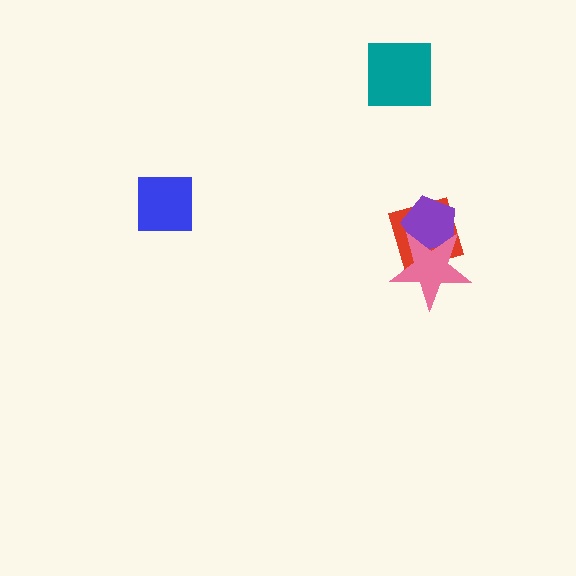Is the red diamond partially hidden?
Yes, it is partially covered by another shape.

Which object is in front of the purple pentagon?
The pink star is in front of the purple pentagon.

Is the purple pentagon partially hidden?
Yes, it is partially covered by another shape.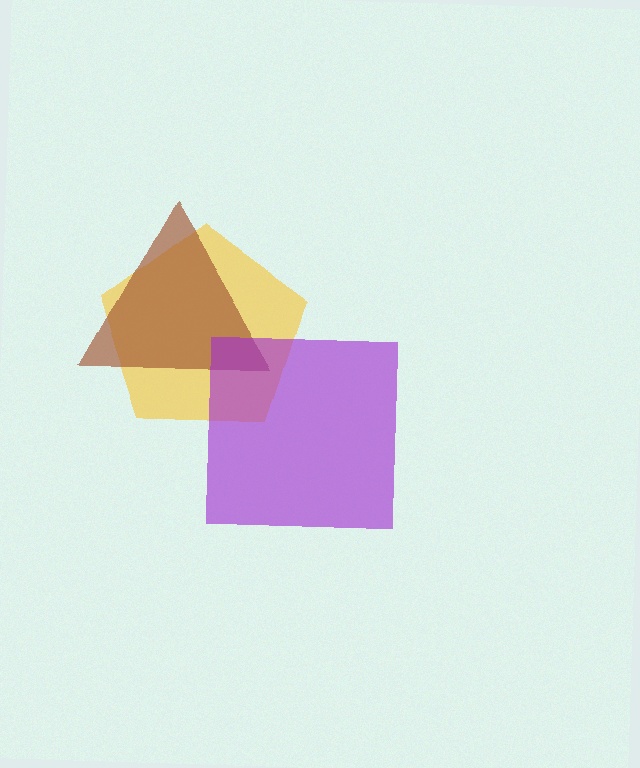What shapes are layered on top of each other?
The layered shapes are: a yellow pentagon, a brown triangle, a purple square.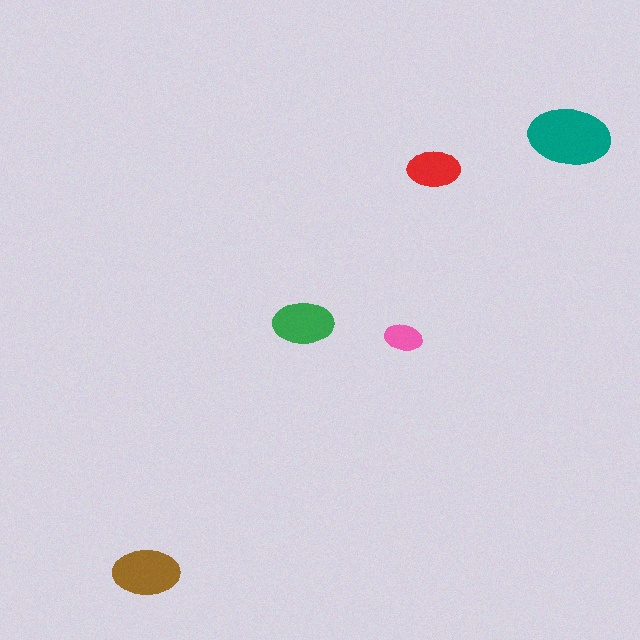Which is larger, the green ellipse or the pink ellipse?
The green one.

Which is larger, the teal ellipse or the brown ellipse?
The teal one.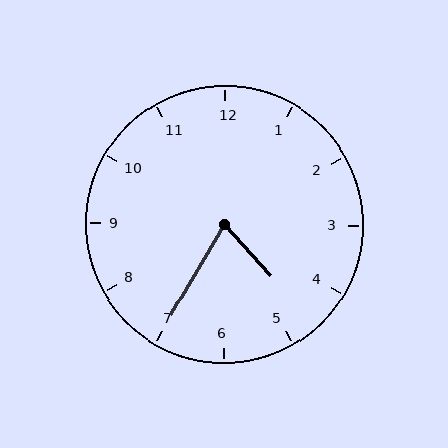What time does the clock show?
4:35.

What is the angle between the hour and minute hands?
Approximately 72 degrees.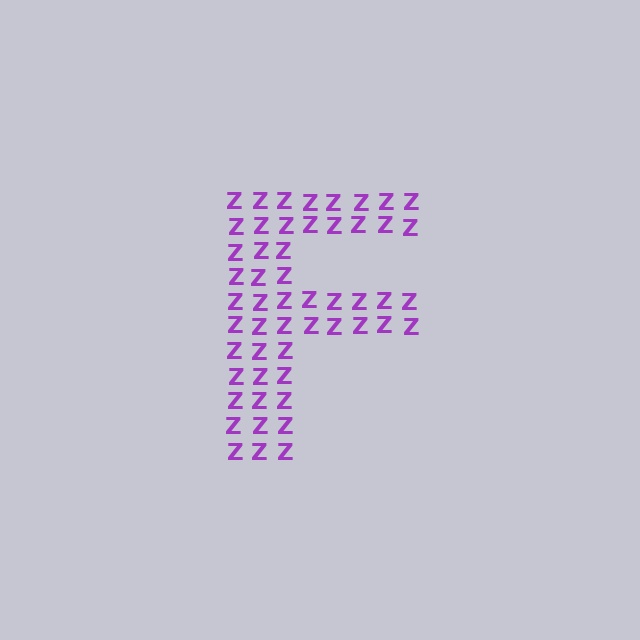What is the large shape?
The large shape is the letter F.